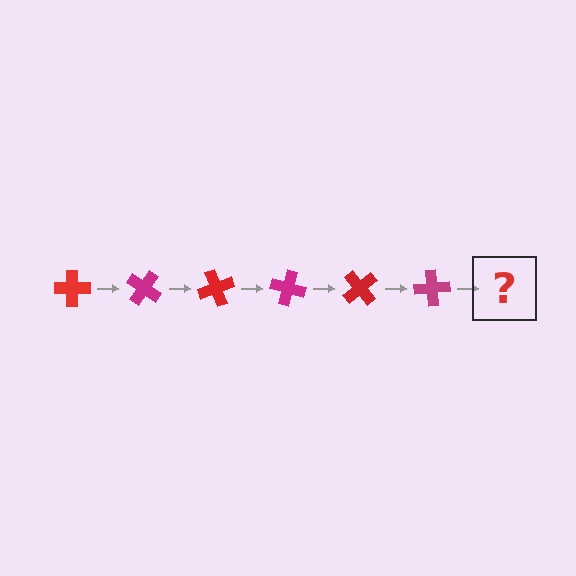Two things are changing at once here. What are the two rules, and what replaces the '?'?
The two rules are that it rotates 35 degrees each step and the color cycles through red and magenta. The '?' should be a red cross, rotated 210 degrees from the start.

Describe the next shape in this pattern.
It should be a red cross, rotated 210 degrees from the start.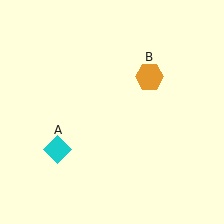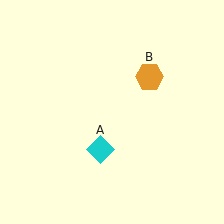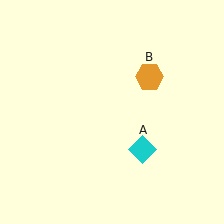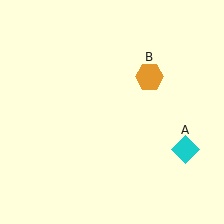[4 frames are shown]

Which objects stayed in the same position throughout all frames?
Orange hexagon (object B) remained stationary.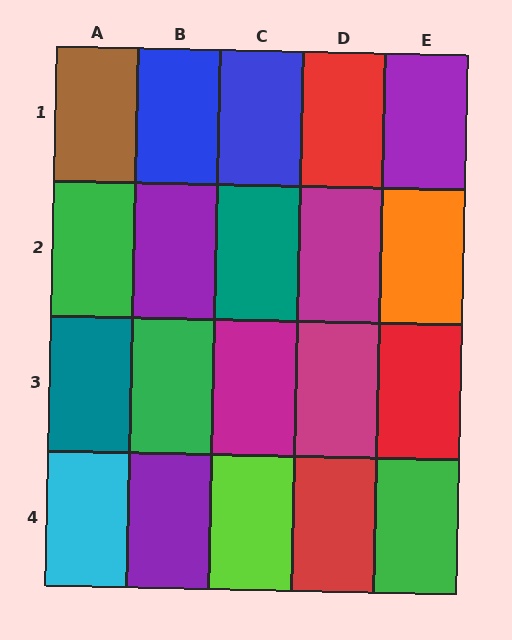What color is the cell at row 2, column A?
Green.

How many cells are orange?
1 cell is orange.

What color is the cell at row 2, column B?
Purple.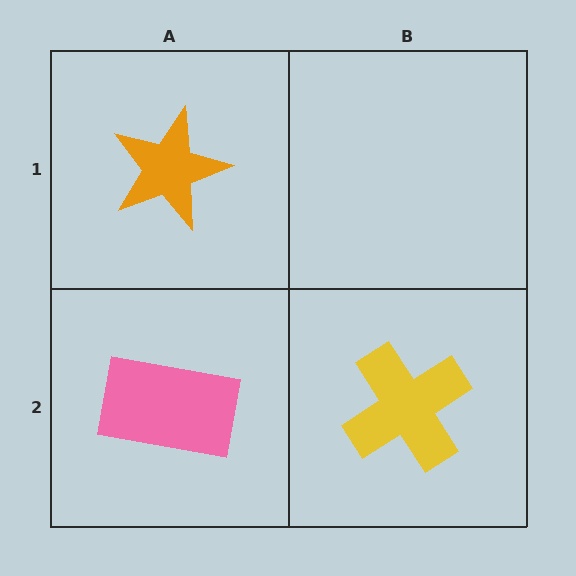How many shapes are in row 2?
2 shapes.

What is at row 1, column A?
An orange star.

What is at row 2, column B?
A yellow cross.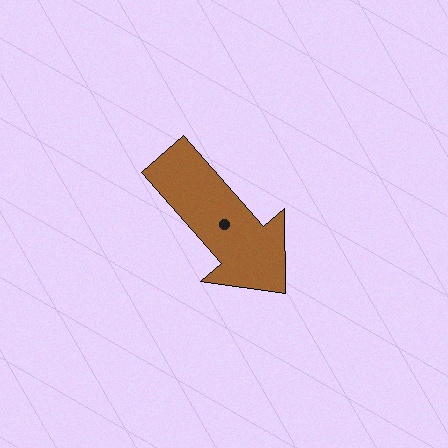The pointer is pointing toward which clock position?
Roughly 5 o'clock.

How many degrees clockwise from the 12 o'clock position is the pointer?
Approximately 139 degrees.